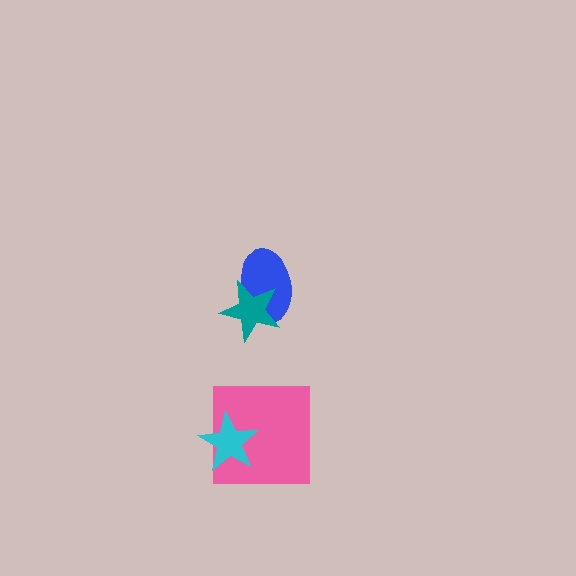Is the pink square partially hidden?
Yes, it is partially covered by another shape.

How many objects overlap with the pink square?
1 object overlaps with the pink square.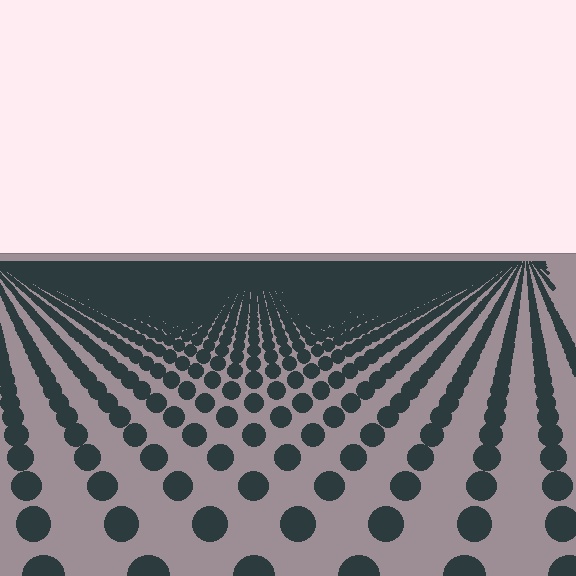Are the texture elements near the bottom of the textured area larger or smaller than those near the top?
Larger. Near the bottom, elements are closer to the viewer and appear at a bigger on-screen size.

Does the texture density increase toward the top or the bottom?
Density increases toward the top.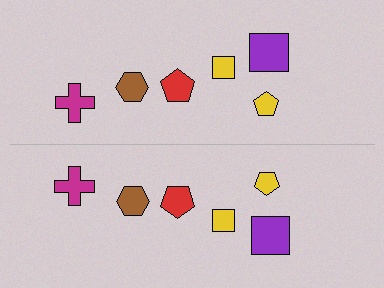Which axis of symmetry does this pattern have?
The pattern has a horizontal axis of symmetry running through the center of the image.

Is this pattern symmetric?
Yes, this pattern has bilateral (reflection) symmetry.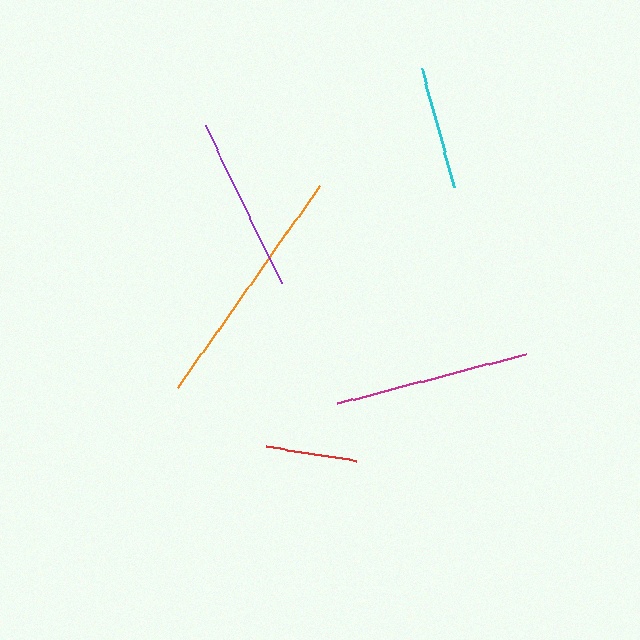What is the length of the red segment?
The red segment is approximately 91 pixels long.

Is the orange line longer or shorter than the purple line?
The orange line is longer than the purple line.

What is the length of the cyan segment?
The cyan segment is approximately 122 pixels long.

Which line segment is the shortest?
The red line is the shortest at approximately 91 pixels.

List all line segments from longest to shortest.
From longest to shortest: orange, magenta, purple, cyan, red.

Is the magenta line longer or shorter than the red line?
The magenta line is longer than the red line.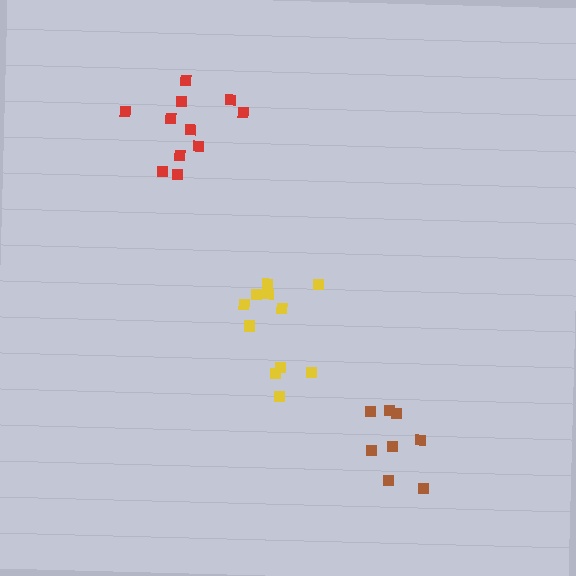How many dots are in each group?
Group 1: 11 dots, Group 2: 8 dots, Group 3: 11 dots (30 total).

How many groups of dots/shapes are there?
There are 3 groups.